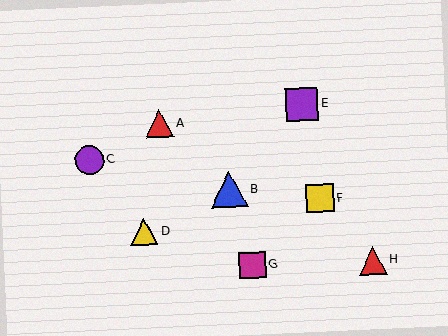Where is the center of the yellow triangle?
The center of the yellow triangle is at (144, 232).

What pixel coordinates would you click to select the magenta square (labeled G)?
Click at (252, 265) to select the magenta square G.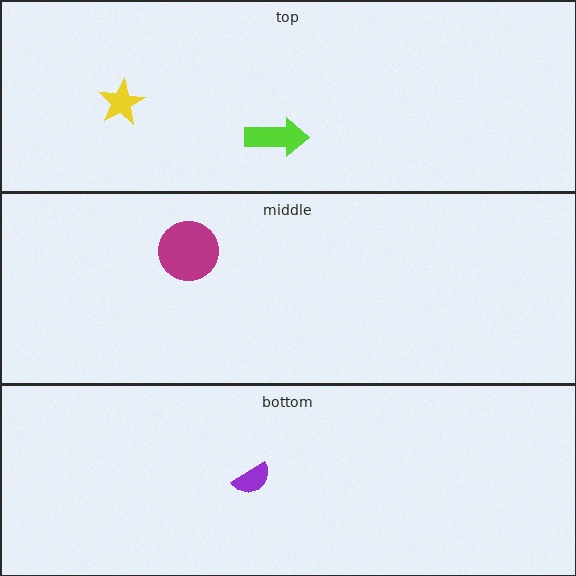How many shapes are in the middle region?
1.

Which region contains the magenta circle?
The middle region.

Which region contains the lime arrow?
The top region.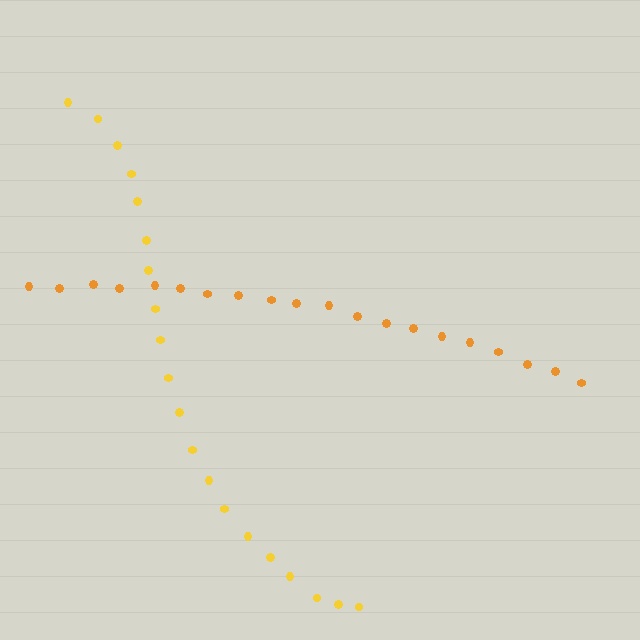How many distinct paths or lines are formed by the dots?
There are 2 distinct paths.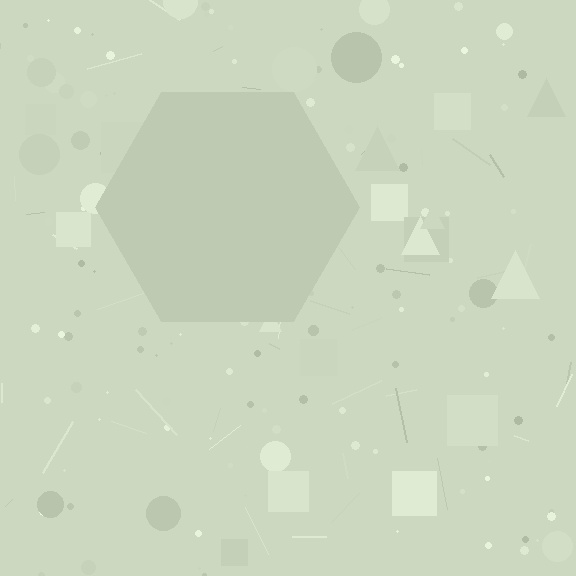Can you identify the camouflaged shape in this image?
The camouflaged shape is a hexagon.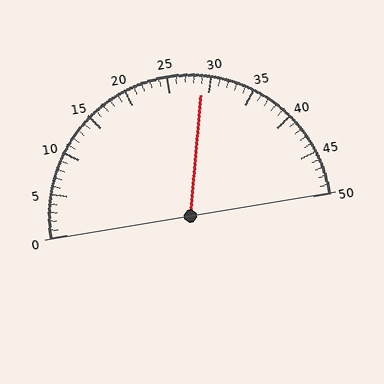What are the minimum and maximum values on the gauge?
The gauge ranges from 0 to 50.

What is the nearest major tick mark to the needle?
The nearest major tick mark is 30.